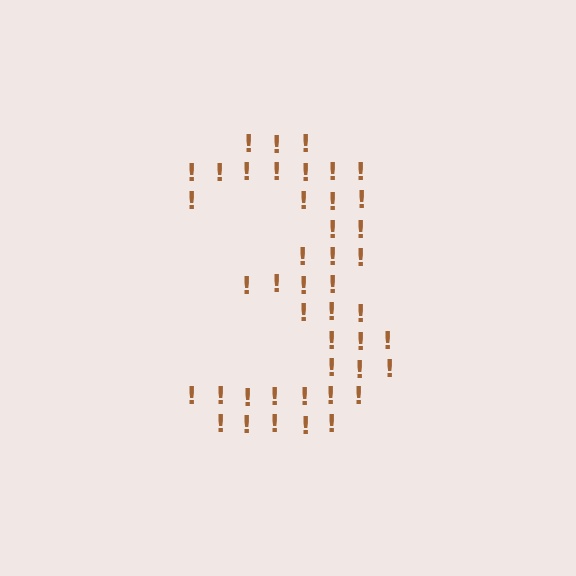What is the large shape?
The large shape is the digit 3.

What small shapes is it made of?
It is made of small exclamation marks.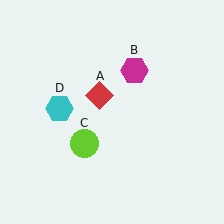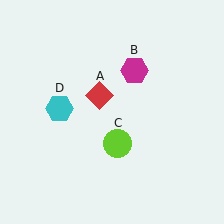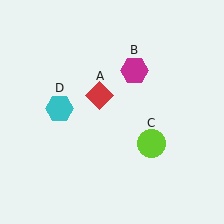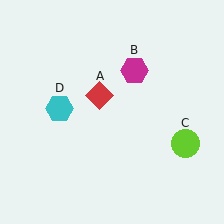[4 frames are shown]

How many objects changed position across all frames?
1 object changed position: lime circle (object C).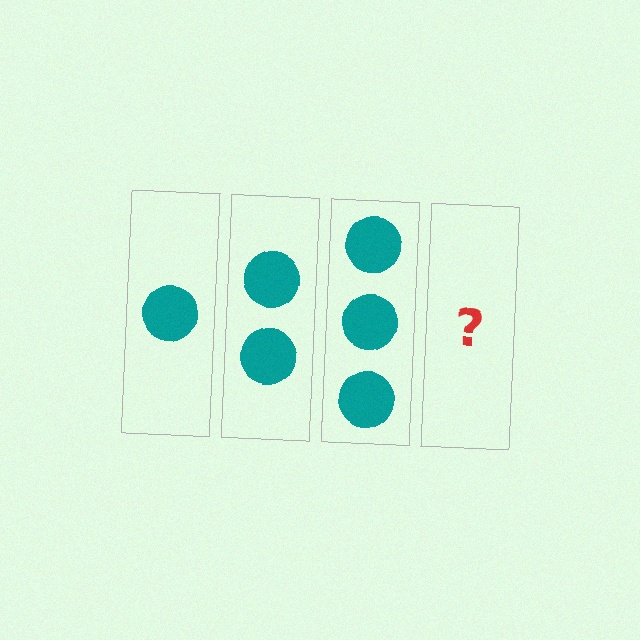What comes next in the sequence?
The next element should be 4 circles.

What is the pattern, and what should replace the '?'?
The pattern is that each step adds one more circle. The '?' should be 4 circles.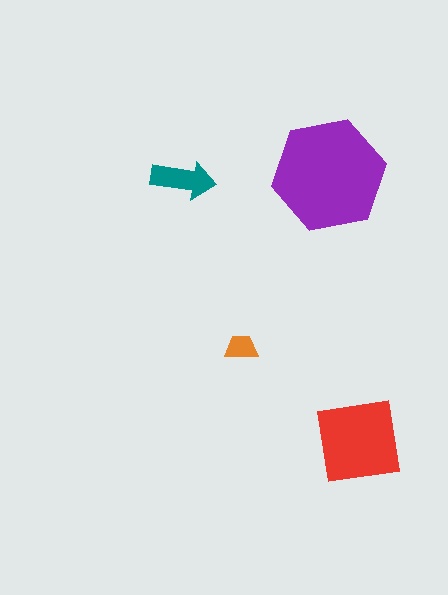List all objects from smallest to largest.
The orange trapezoid, the teal arrow, the red square, the purple hexagon.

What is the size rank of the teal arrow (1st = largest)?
3rd.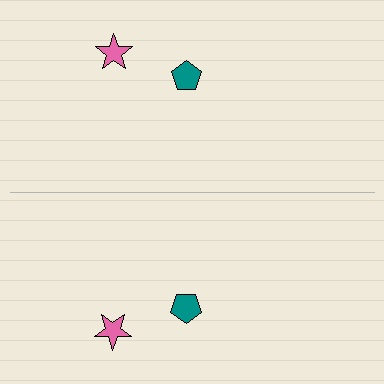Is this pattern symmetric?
Yes, this pattern has bilateral (reflection) symmetry.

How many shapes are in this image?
There are 4 shapes in this image.